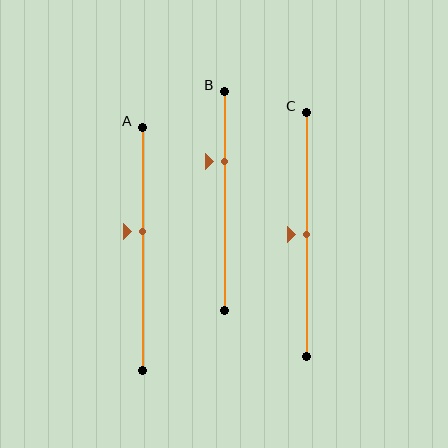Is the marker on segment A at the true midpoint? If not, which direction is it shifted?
No, the marker on segment A is shifted upward by about 7% of the segment length.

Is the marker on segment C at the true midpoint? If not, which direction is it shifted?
Yes, the marker on segment C is at the true midpoint.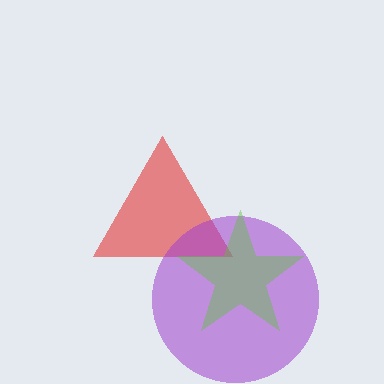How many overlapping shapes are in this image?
There are 3 overlapping shapes in the image.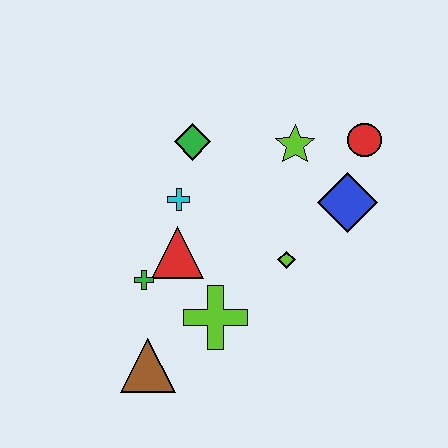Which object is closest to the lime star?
The red circle is closest to the lime star.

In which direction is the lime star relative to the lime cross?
The lime star is above the lime cross.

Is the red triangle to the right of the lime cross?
No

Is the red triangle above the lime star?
No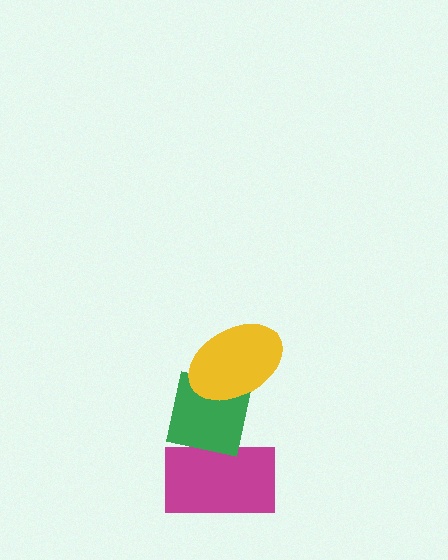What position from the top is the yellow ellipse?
The yellow ellipse is 1st from the top.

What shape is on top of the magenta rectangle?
The green square is on top of the magenta rectangle.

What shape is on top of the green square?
The yellow ellipse is on top of the green square.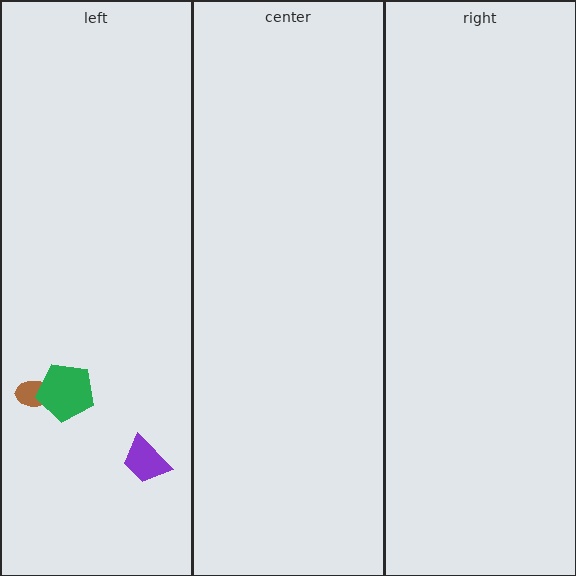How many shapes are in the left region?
3.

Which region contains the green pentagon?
The left region.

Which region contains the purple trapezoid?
The left region.